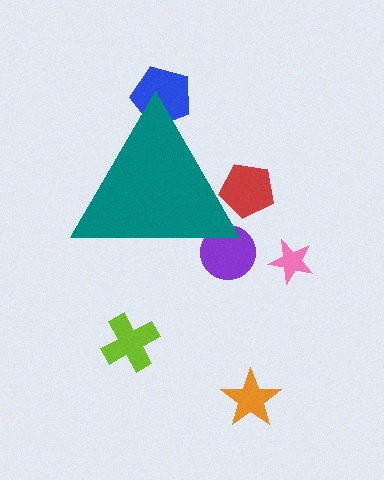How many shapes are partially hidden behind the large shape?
3 shapes are partially hidden.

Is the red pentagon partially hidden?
Yes, the red pentagon is partially hidden behind the teal triangle.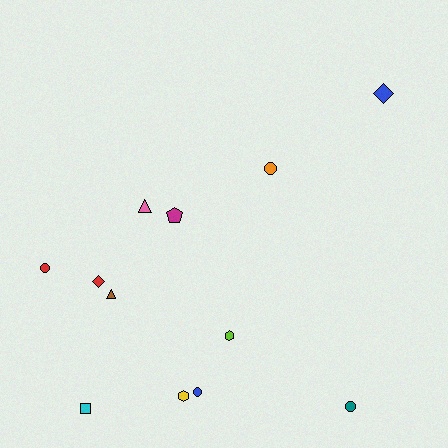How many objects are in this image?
There are 12 objects.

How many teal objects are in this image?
There is 1 teal object.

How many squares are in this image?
There is 1 square.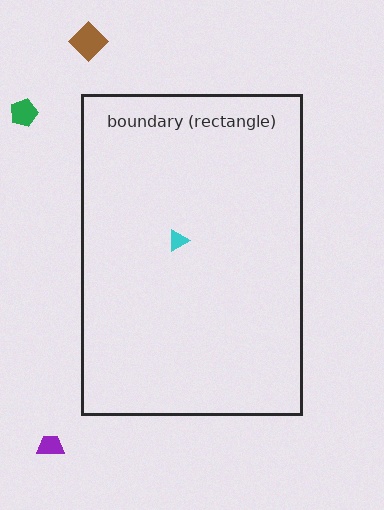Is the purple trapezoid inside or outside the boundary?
Outside.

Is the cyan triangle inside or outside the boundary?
Inside.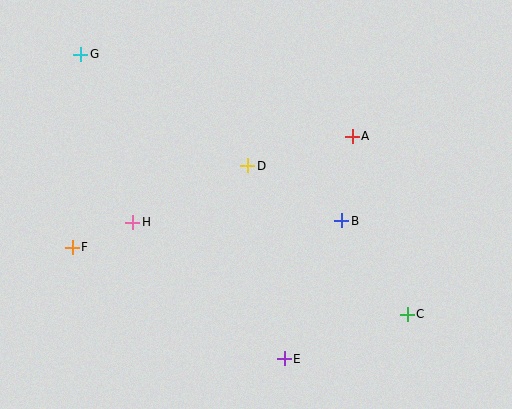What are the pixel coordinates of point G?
Point G is at (80, 55).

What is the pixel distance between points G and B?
The distance between G and B is 310 pixels.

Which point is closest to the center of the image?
Point D at (248, 166) is closest to the center.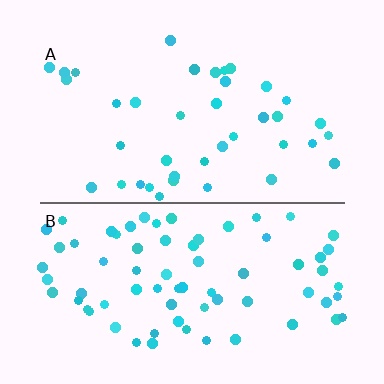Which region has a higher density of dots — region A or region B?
B (the bottom).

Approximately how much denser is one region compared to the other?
Approximately 1.9× — region B over region A.